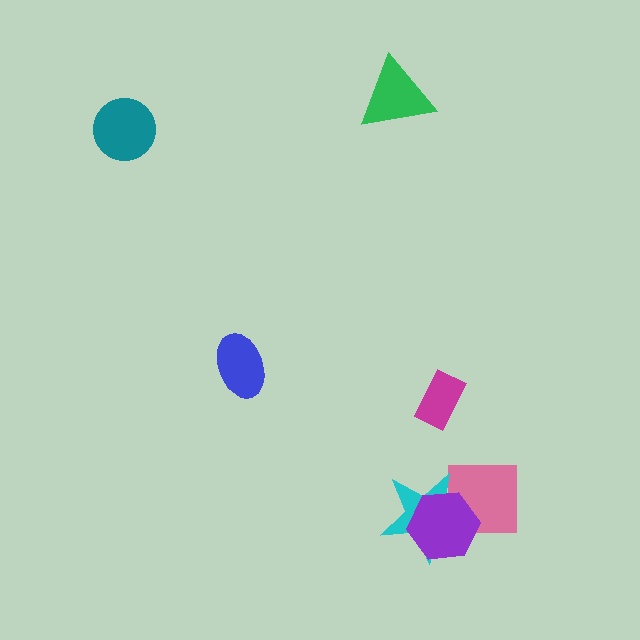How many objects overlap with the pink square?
2 objects overlap with the pink square.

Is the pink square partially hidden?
Yes, it is partially covered by another shape.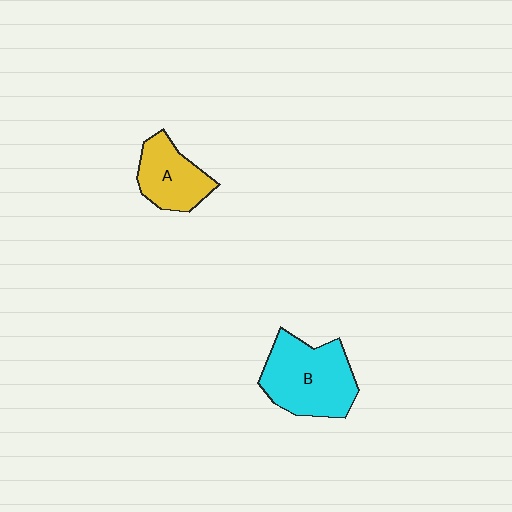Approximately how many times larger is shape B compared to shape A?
Approximately 1.6 times.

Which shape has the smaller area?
Shape A (yellow).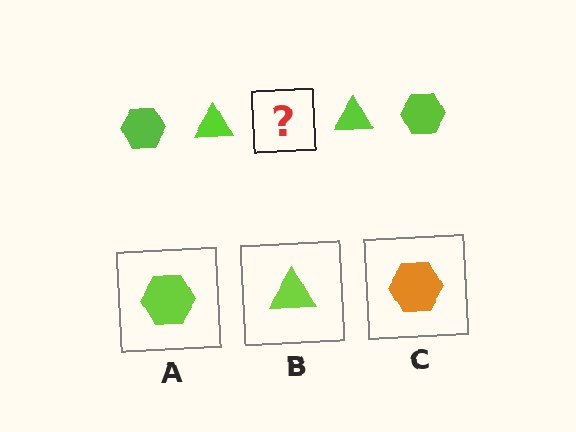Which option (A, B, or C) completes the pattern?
A.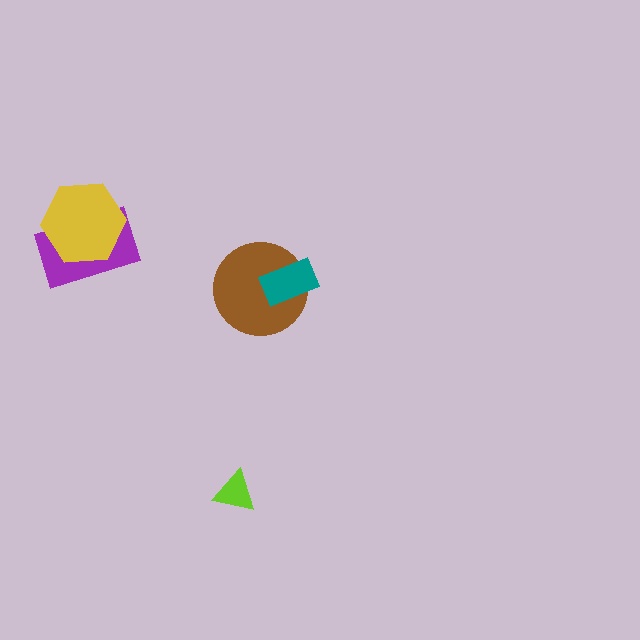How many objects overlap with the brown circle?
1 object overlaps with the brown circle.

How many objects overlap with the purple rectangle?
1 object overlaps with the purple rectangle.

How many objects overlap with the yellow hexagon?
1 object overlaps with the yellow hexagon.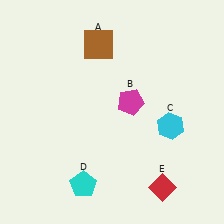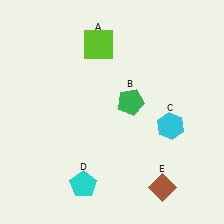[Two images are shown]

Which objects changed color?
A changed from brown to lime. B changed from magenta to green. E changed from red to brown.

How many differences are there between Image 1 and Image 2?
There are 3 differences between the two images.